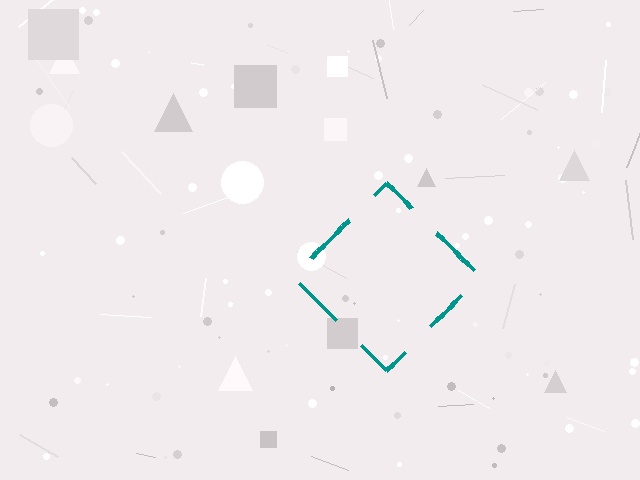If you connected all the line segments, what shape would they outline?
They would outline a diamond.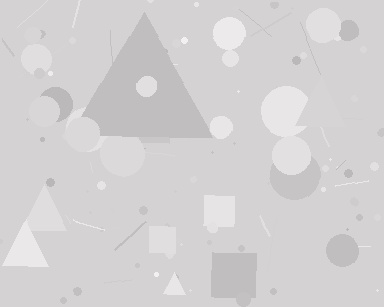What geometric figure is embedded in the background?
A triangle is embedded in the background.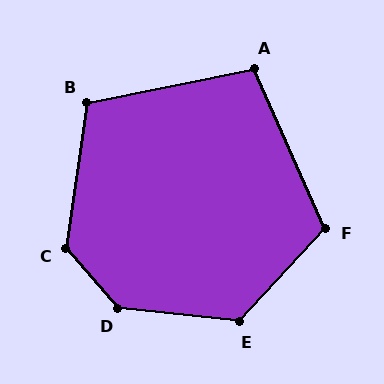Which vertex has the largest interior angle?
D, at approximately 137 degrees.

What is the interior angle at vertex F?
Approximately 113 degrees (obtuse).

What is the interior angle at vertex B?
Approximately 110 degrees (obtuse).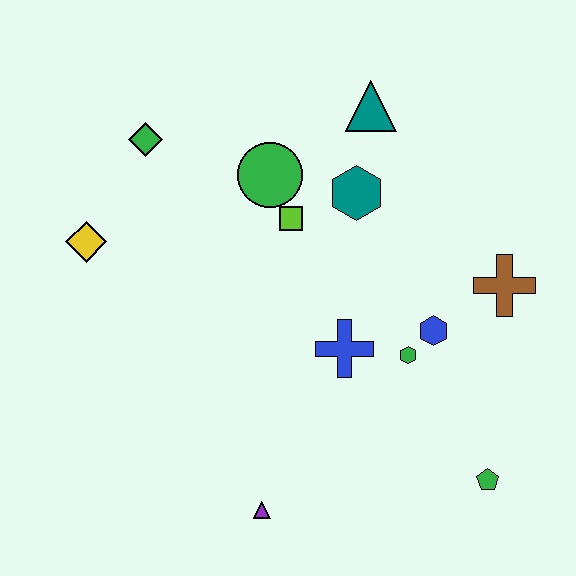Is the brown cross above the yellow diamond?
No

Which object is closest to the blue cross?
The green hexagon is closest to the blue cross.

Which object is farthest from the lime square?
The green pentagon is farthest from the lime square.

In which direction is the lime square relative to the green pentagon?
The lime square is above the green pentagon.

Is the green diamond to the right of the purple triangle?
No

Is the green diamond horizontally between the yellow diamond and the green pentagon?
Yes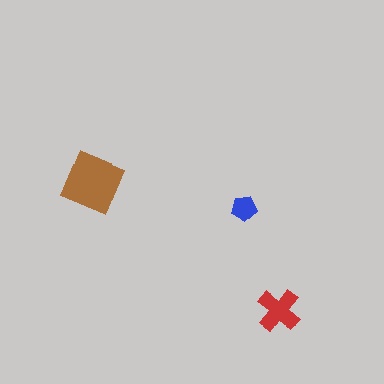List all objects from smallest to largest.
The blue pentagon, the red cross, the brown diamond.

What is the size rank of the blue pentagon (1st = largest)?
3rd.